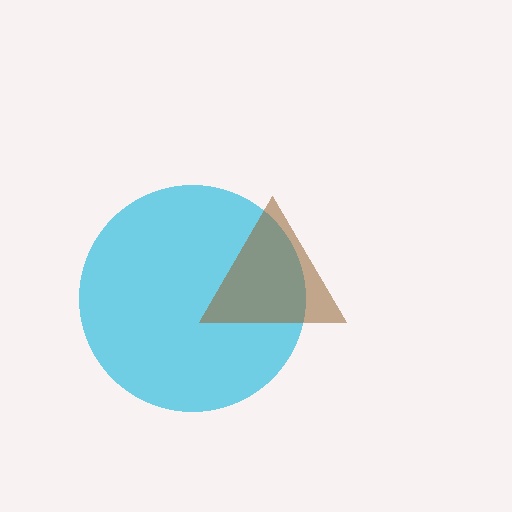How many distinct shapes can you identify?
There are 2 distinct shapes: a cyan circle, a brown triangle.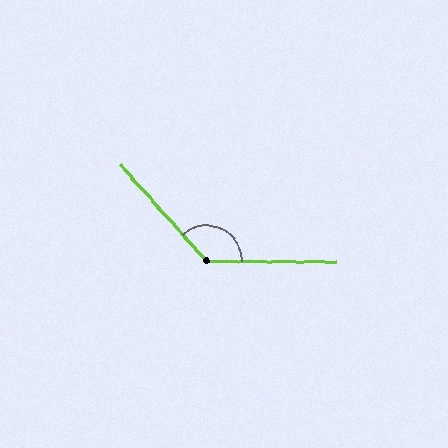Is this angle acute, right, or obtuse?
It is obtuse.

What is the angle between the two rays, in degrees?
Approximately 132 degrees.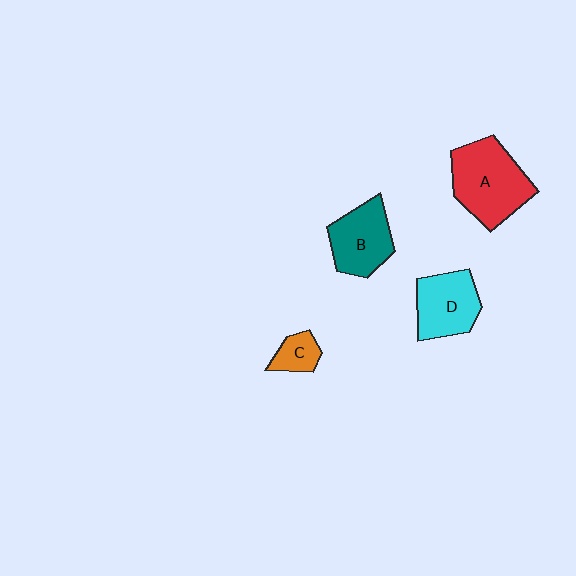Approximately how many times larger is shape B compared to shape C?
Approximately 2.4 times.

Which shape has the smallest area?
Shape C (orange).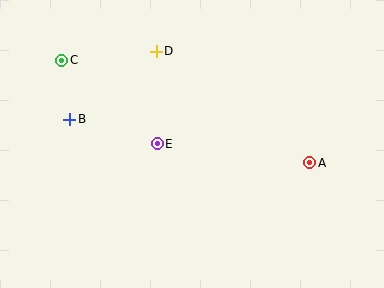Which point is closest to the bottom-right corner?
Point A is closest to the bottom-right corner.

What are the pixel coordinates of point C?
Point C is at (62, 60).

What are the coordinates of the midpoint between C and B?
The midpoint between C and B is at (66, 90).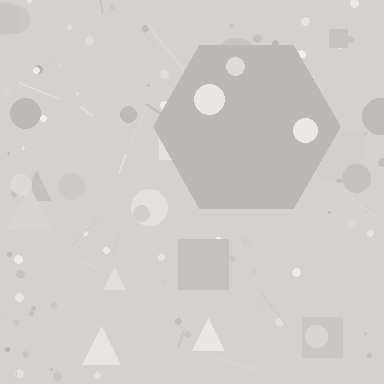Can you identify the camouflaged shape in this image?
The camouflaged shape is a hexagon.